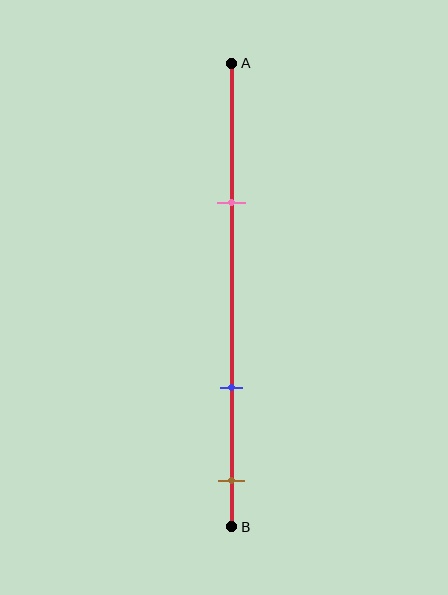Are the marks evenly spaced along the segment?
No, the marks are not evenly spaced.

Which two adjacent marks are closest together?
The blue and brown marks are the closest adjacent pair.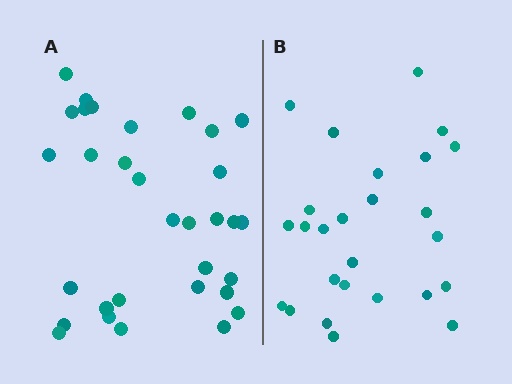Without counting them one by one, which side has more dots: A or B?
Region A (the left region) has more dots.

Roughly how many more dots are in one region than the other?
Region A has about 6 more dots than region B.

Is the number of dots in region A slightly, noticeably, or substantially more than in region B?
Region A has only slightly more — the two regions are fairly close. The ratio is roughly 1.2 to 1.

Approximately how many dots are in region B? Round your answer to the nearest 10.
About 30 dots. (The exact count is 26, which rounds to 30.)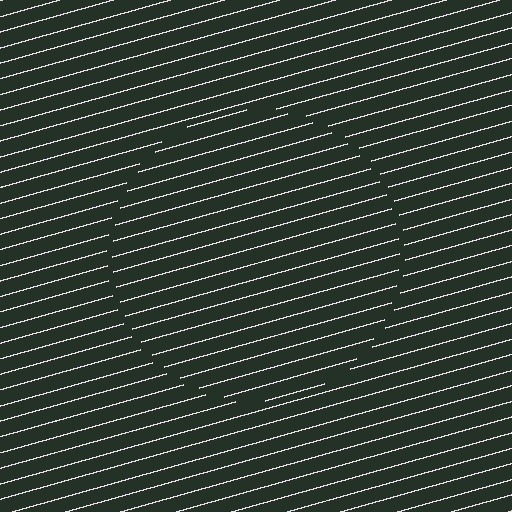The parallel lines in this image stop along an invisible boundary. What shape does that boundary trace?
An illusory circle. The interior of the shape contains the same grating, shifted by half a period — the contour is defined by the phase discontinuity where line-ends from the inner and outer gratings abut.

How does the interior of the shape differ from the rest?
The interior of the shape contains the same grating, shifted by half a period — the contour is defined by the phase discontinuity where line-ends from the inner and outer gratings abut.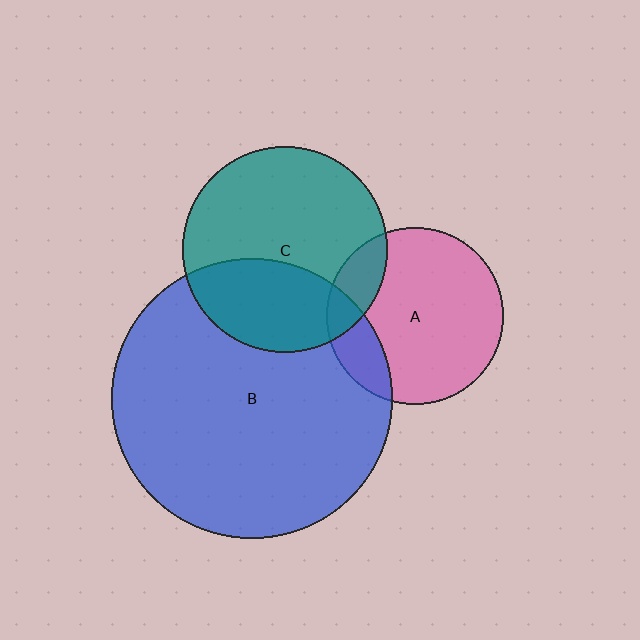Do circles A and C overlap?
Yes.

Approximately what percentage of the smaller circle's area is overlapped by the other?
Approximately 15%.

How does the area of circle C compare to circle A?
Approximately 1.4 times.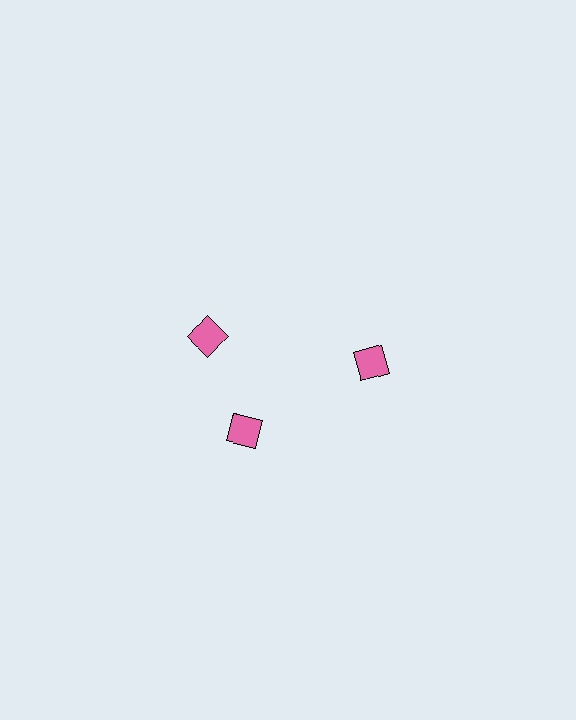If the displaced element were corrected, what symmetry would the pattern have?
It would have 3-fold rotational symmetry — the pattern would map onto itself every 120 degrees.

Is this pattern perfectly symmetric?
No. The 3 pink squares are arranged in a ring, but one element near the 11 o'clock position is rotated out of alignment along the ring, breaking the 3-fold rotational symmetry.